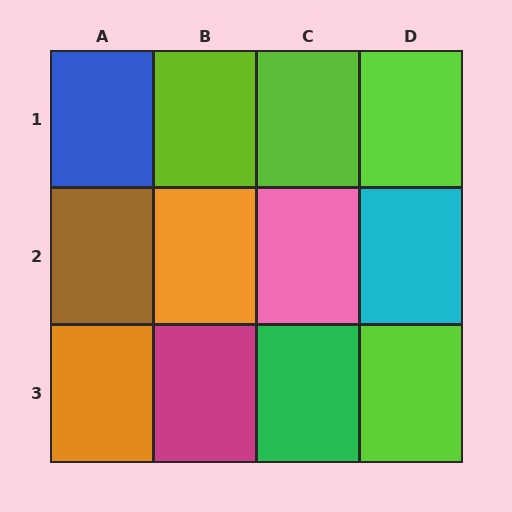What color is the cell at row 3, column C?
Green.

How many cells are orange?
2 cells are orange.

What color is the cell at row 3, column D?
Lime.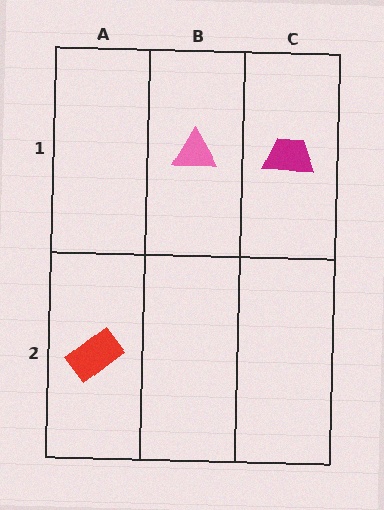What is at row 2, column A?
A red rectangle.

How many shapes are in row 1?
2 shapes.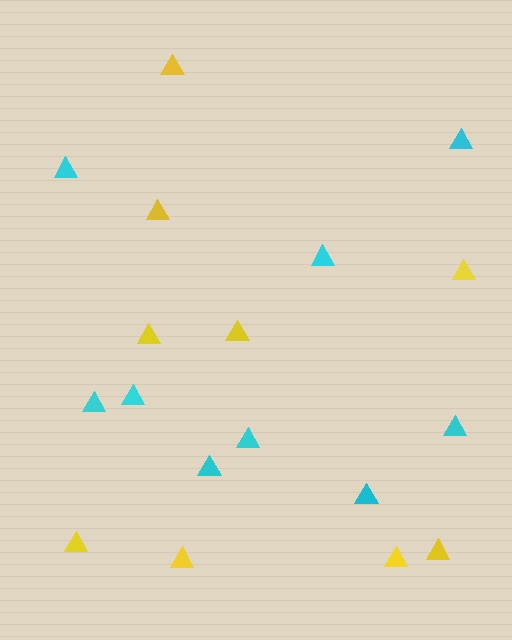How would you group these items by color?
There are 2 groups: one group of yellow triangles (9) and one group of cyan triangles (9).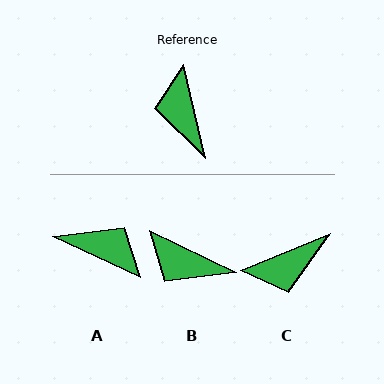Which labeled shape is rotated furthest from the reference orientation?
A, about 128 degrees away.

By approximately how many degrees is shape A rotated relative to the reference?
Approximately 128 degrees clockwise.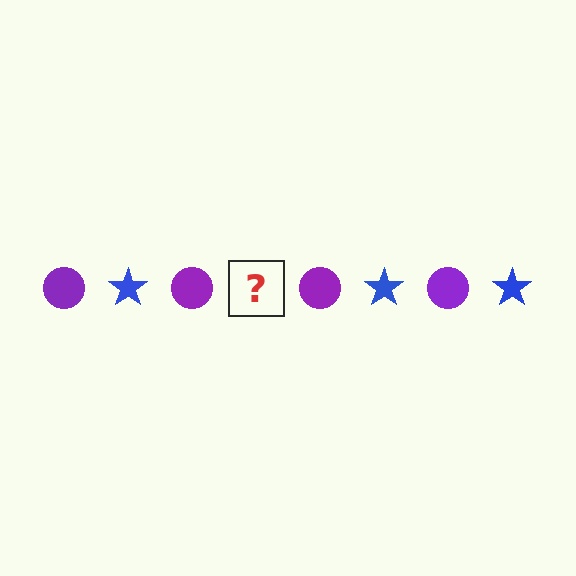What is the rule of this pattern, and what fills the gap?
The rule is that the pattern alternates between purple circle and blue star. The gap should be filled with a blue star.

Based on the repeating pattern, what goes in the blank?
The blank should be a blue star.